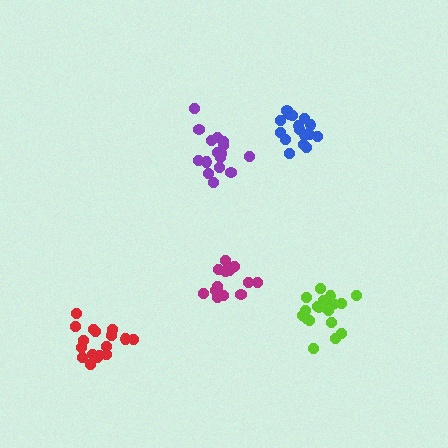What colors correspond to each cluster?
The clusters are colored: blue, magenta, purple, lime, red.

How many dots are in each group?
Group 1: 16 dots, Group 2: 14 dots, Group 3: 16 dots, Group 4: 18 dots, Group 5: 17 dots (81 total).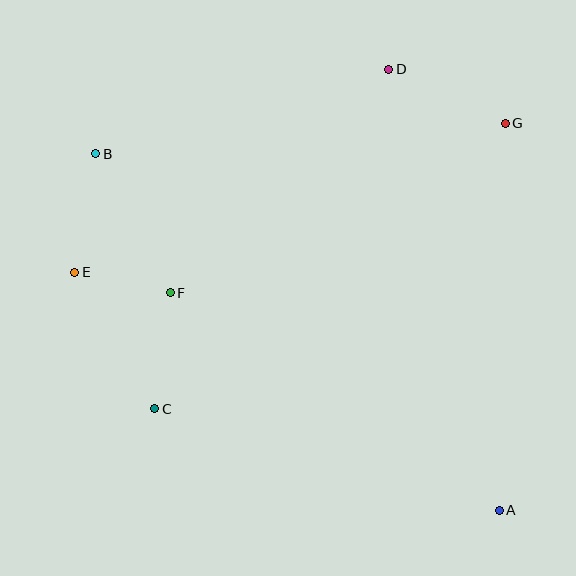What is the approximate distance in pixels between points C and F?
The distance between C and F is approximately 117 pixels.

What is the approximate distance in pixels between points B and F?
The distance between B and F is approximately 158 pixels.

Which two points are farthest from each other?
Points A and B are farthest from each other.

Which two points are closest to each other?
Points E and F are closest to each other.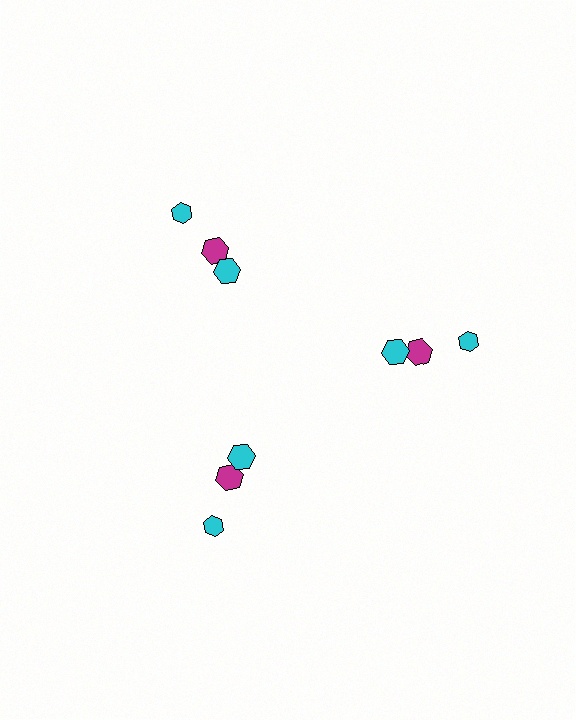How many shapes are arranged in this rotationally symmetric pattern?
There are 9 shapes, arranged in 3 groups of 3.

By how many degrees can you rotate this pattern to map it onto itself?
The pattern maps onto itself every 120 degrees of rotation.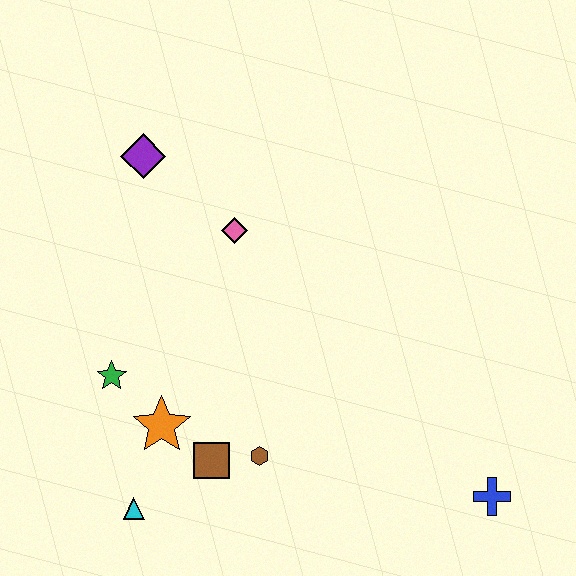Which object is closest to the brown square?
The brown hexagon is closest to the brown square.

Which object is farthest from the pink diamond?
The blue cross is farthest from the pink diamond.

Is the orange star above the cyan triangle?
Yes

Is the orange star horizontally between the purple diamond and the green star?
No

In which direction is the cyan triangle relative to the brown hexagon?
The cyan triangle is to the left of the brown hexagon.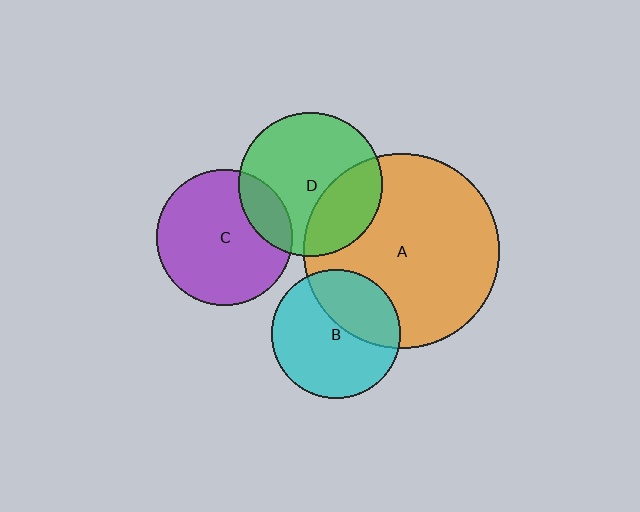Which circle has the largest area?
Circle A (orange).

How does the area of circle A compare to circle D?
Approximately 1.8 times.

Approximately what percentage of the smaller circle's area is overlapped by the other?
Approximately 20%.